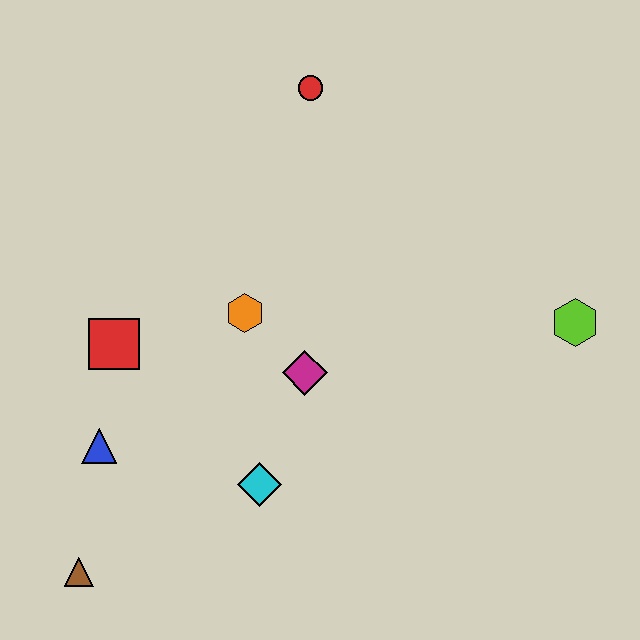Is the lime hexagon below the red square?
No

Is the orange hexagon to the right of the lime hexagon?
No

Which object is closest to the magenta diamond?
The orange hexagon is closest to the magenta diamond.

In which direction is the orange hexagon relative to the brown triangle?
The orange hexagon is above the brown triangle.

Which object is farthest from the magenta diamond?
The brown triangle is farthest from the magenta diamond.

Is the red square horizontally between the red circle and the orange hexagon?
No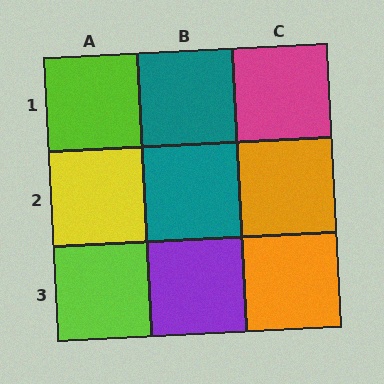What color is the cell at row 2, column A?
Yellow.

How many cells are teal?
2 cells are teal.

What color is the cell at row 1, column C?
Magenta.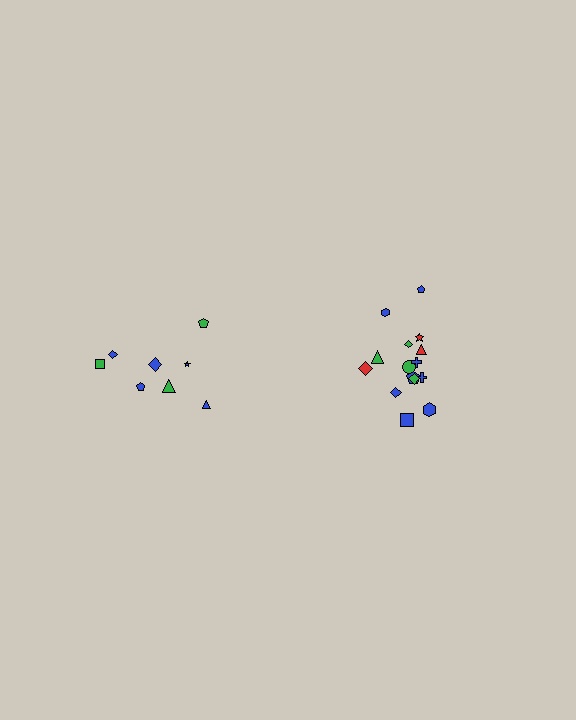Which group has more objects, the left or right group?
The right group.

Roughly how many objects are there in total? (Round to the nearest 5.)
Roughly 25 objects in total.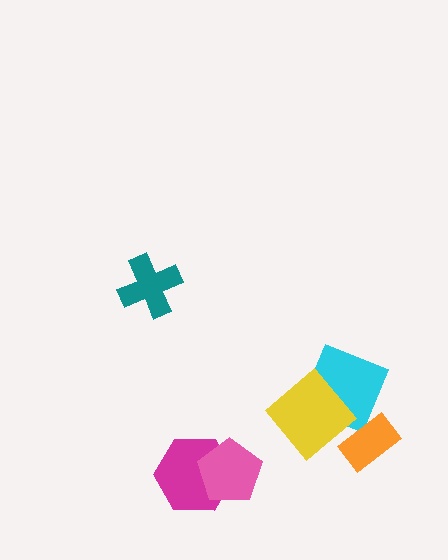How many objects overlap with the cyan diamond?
2 objects overlap with the cyan diamond.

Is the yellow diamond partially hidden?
Yes, it is partially covered by another shape.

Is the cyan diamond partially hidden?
Yes, it is partially covered by another shape.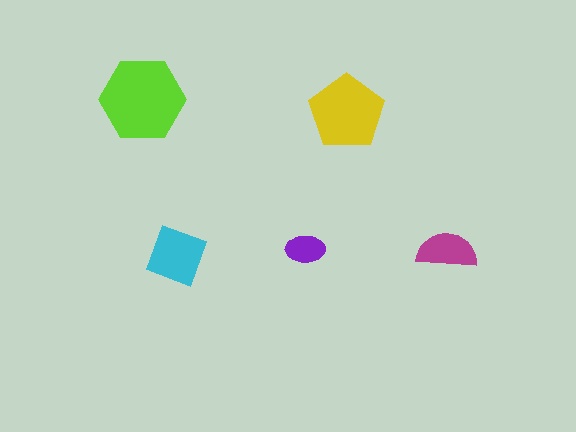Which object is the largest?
The lime hexagon.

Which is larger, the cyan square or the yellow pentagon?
The yellow pentagon.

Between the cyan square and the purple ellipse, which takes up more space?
The cyan square.